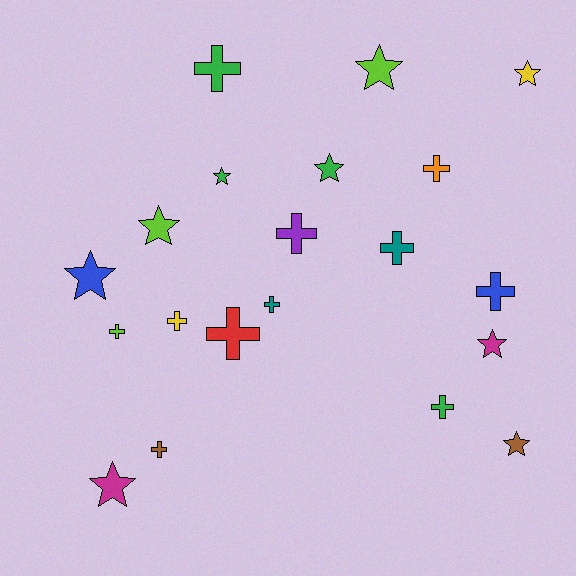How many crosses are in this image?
There are 11 crosses.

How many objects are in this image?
There are 20 objects.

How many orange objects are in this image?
There is 1 orange object.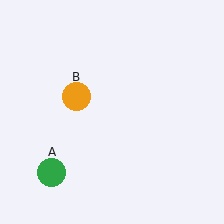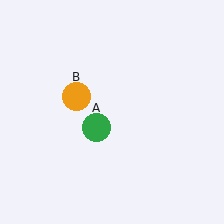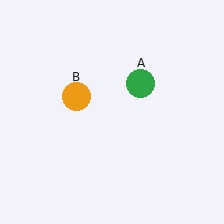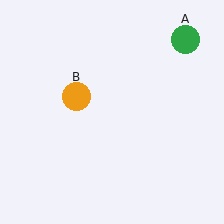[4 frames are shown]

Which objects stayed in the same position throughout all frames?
Orange circle (object B) remained stationary.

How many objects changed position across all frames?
1 object changed position: green circle (object A).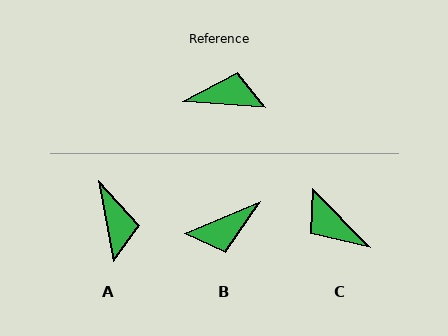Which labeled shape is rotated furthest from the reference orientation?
B, about 153 degrees away.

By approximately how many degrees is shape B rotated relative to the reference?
Approximately 153 degrees clockwise.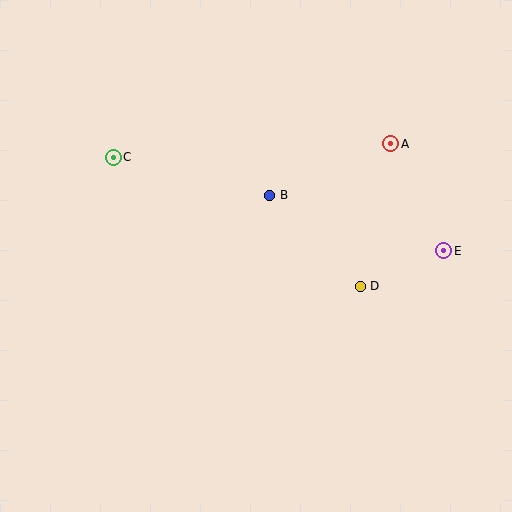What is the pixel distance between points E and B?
The distance between E and B is 183 pixels.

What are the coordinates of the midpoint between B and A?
The midpoint between B and A is at (330, 170).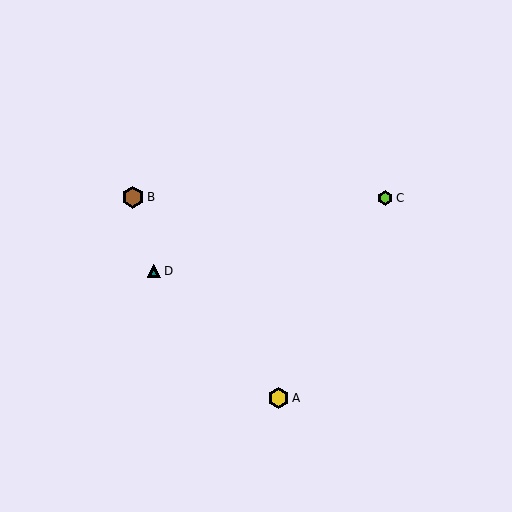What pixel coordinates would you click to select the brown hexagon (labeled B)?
Click at (133, 197) to select the brown hexagon B.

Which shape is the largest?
The brown hexagon (labeled B) is the largest.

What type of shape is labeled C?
Shape C is a lime hexagon.